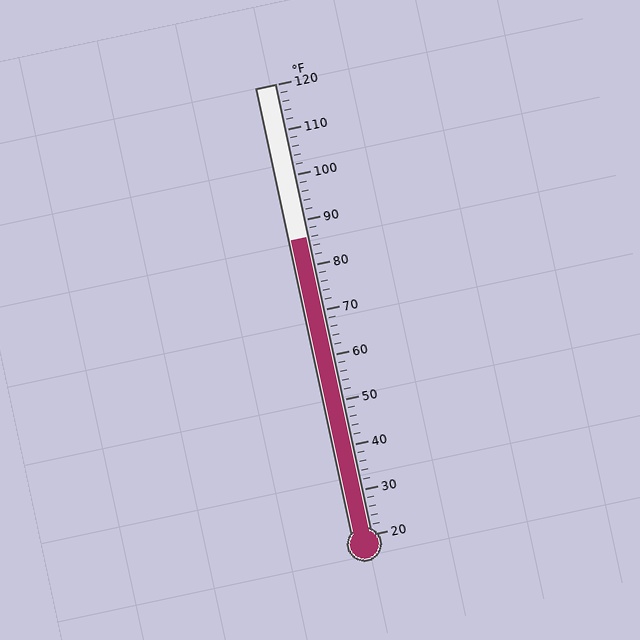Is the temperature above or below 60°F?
The temperature is above 60°F.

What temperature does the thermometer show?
The thermometer shows approximately 86°F.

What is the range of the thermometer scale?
The thermometer scale ranges from 20°F to 120°F.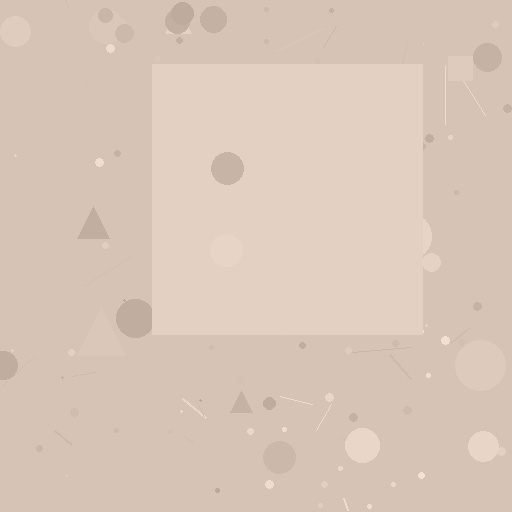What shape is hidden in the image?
A square is hidden in the image.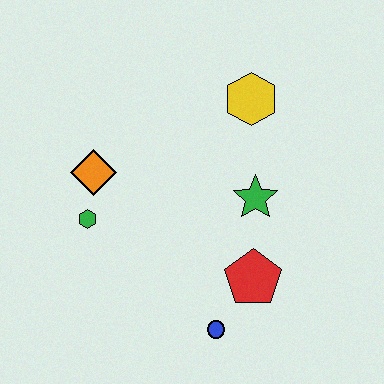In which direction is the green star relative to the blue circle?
The green star is above the blue circle.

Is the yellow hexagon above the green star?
Yes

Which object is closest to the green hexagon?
The orange diamond is closest to the green hexagon.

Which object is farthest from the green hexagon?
The yellow hexagon is farthest from the green hexagon.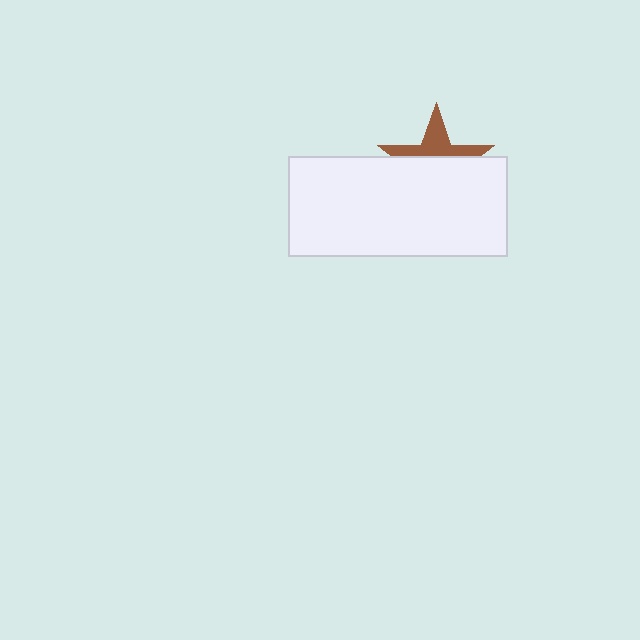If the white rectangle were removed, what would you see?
You would see the complete brown star.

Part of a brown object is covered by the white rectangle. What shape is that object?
It is a star.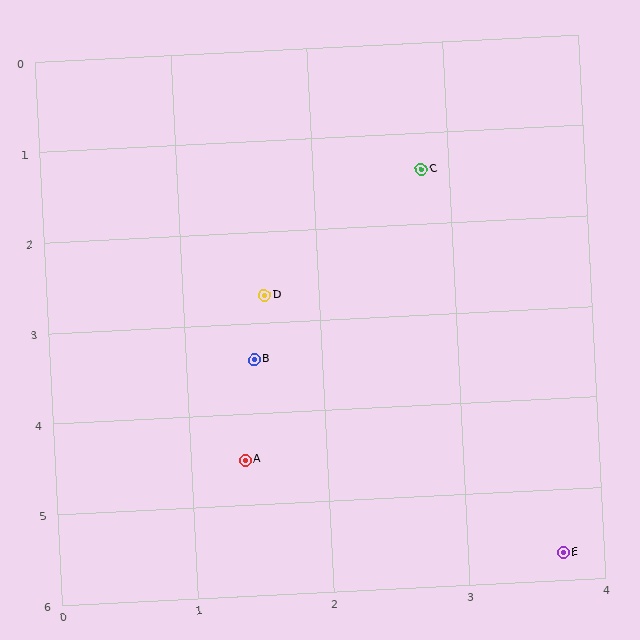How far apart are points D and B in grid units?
Points D and B are about 0.7 grid units apart.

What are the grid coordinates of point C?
Point C is at approximately (2.8, 1.4).